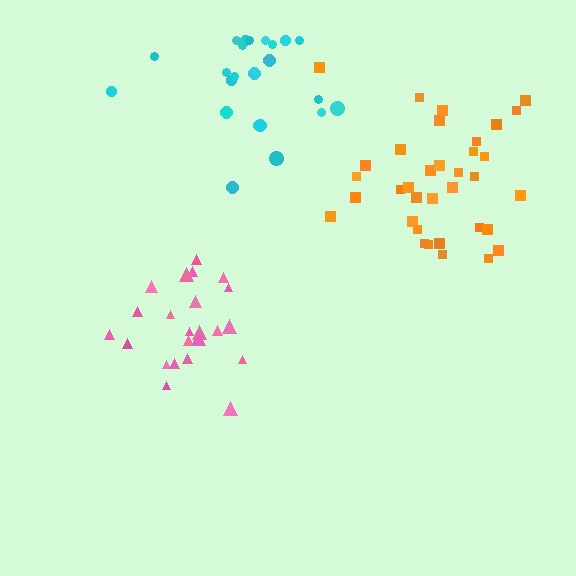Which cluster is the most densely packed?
Pink.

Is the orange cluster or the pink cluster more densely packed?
Pink.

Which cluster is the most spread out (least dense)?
Cyan.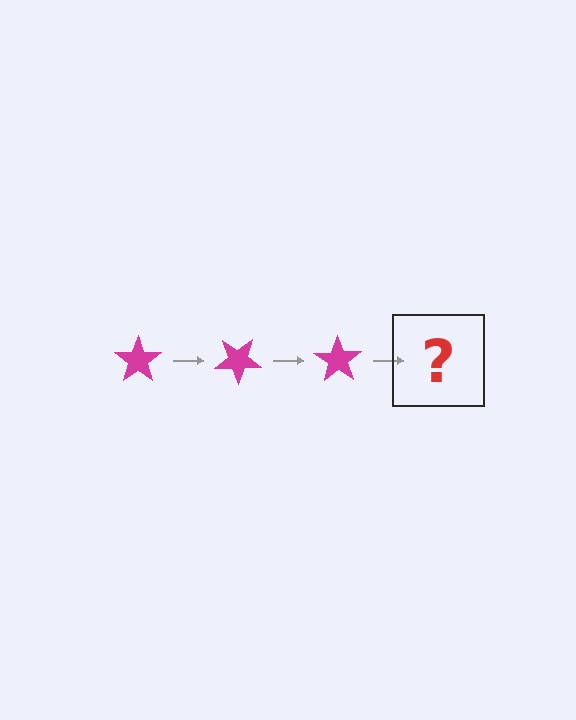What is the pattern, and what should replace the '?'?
The pattern is that the star rotates 35 degrees each step. The '?' should be a magenta star rotated 105 degrees.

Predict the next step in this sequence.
The next step is a magenta star rotated 105 degrees.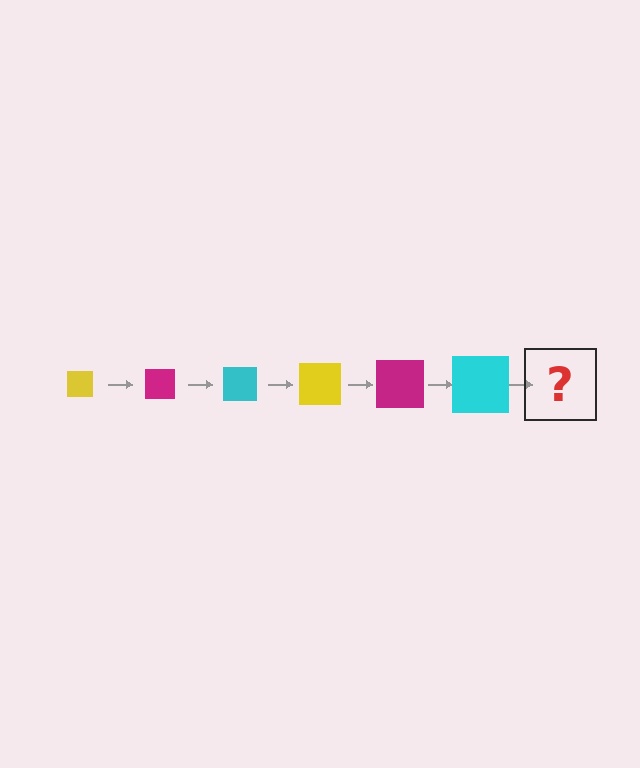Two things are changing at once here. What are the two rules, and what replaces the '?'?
The two rules are that the square grows larger each step and the color cycles through yellow, magenta, and cyan. The '?' should be a yellow square, larger than the previous one.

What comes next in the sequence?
The next element should be a yellow square, larger than the previous one.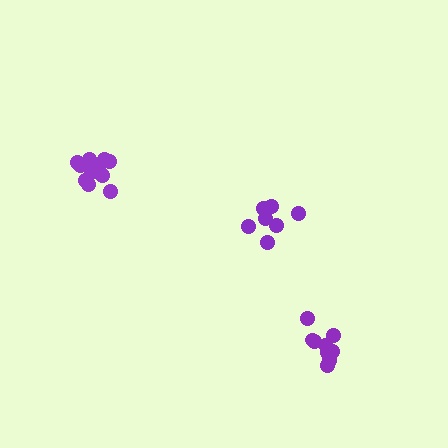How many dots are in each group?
Group 1: 9 dots, Group 2: 10 dots, Group 3: 11 dots (30 total).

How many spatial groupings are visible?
There are 3 spatial groupings.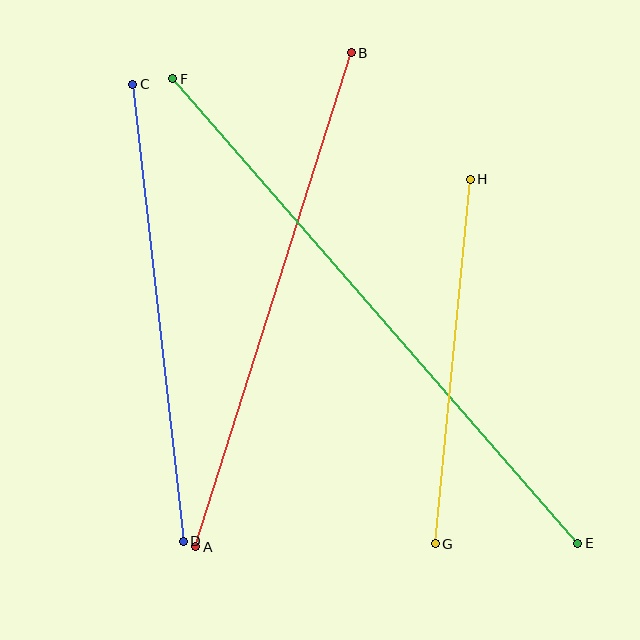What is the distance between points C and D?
The distance is approximately 460 pixels.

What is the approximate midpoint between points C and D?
The midpoint is at approximately (158, 313) pixels.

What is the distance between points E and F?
The distance is approximately 616 pixels.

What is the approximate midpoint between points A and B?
The midpoint is at approximately (274, 300) pixels.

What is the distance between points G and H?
The distance is approximately 366 pixels.